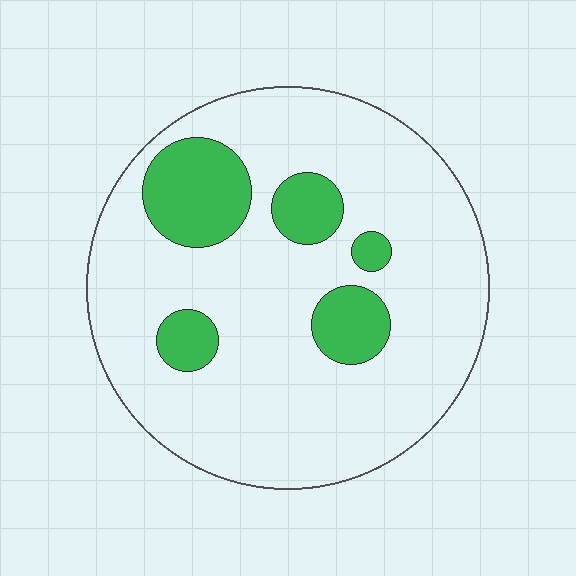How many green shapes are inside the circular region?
5.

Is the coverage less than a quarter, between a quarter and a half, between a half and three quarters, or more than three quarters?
Less than a quarter.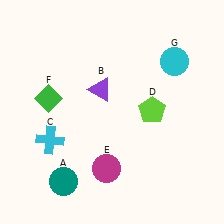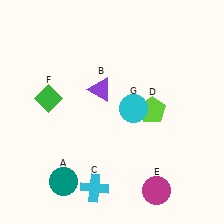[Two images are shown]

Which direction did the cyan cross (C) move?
The cyan cross (C) moved down.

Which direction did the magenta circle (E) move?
The magenta circle (E) moved right.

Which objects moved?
The objects that moved are: the cyan cross (C), the magenta circle (E), the cyan circle (G).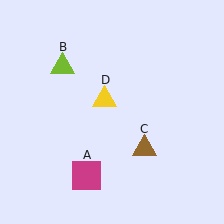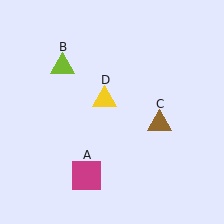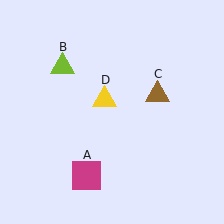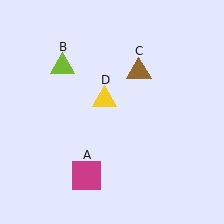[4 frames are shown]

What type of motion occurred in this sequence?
The brown triangle (object C) rotated counterclockwise around the center of the scene.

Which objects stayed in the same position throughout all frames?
Magenta square (object A) and lime triangle (object B) and yellow triangle (object D) remained stationary.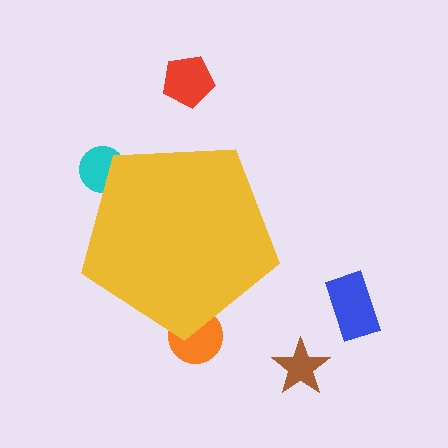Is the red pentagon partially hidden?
No, the red pentagon is fully visible.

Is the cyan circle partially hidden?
Yes, the cyan circle is partially hidden behind the yellow pentagon.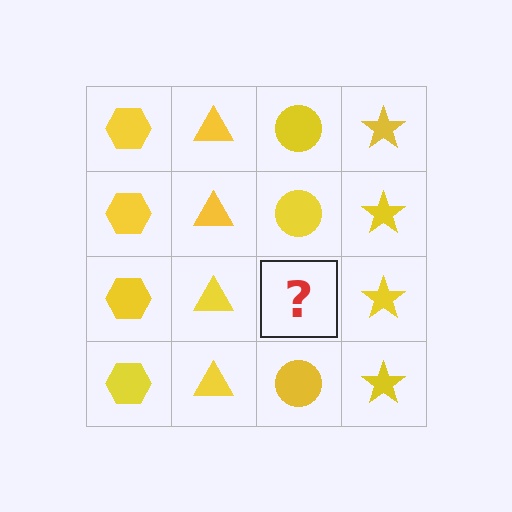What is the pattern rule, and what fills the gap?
The rule is that each column has a consistent shape. The gap should be filled with a yellow circle.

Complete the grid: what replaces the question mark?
The question mark should be replaced with a yellow circle.